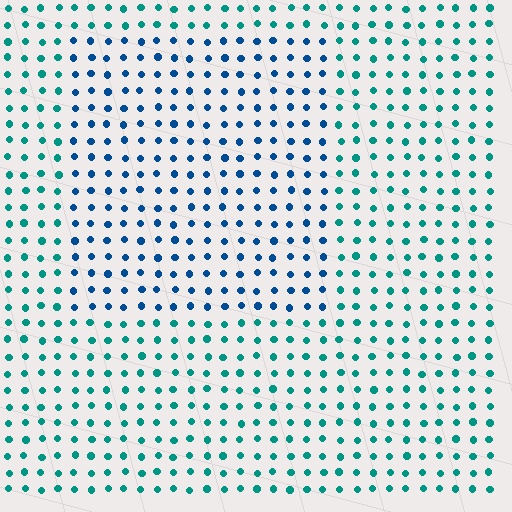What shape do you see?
I see a rectangle.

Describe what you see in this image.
The image is filled with small teal elements in a uniform arrangement. A rectangle-shaped region is visible where the elements are tinted to a slightly different hue, forming a subtle color boundary.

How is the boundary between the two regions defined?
The boundary is defined purely by a slight shift in hue (about 36 degrees). Spacing, size, and orientation are identical on both sides.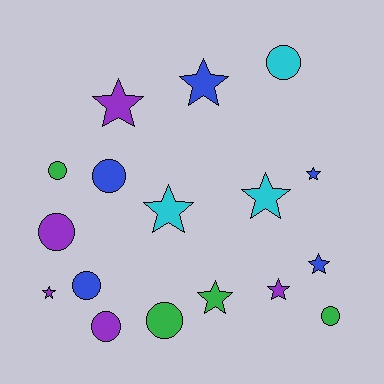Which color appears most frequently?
Blue, with 5 objects.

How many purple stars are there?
There are 3 purple stars.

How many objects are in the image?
There are 17 objects.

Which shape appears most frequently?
Star, with 9 objects.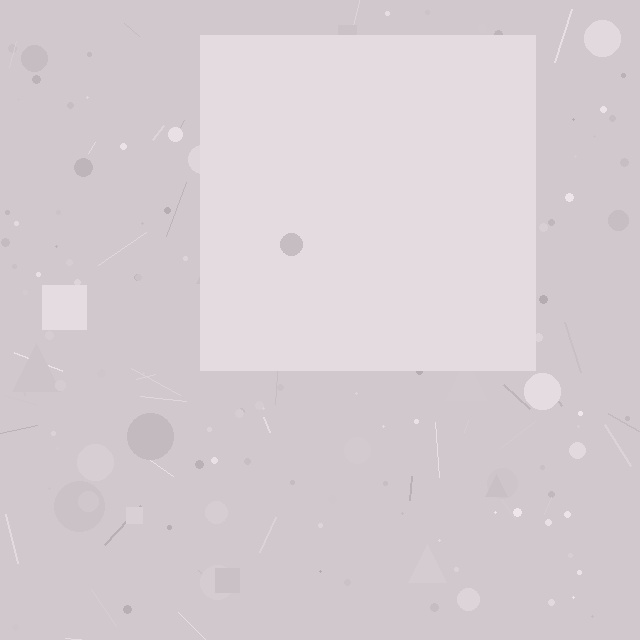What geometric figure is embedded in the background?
A square is embedded in the background.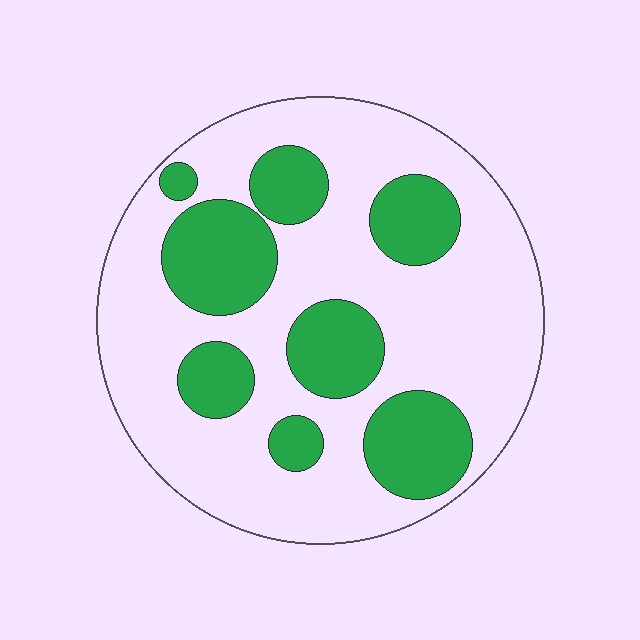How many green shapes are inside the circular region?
8.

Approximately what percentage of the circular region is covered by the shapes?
Approximately 30%.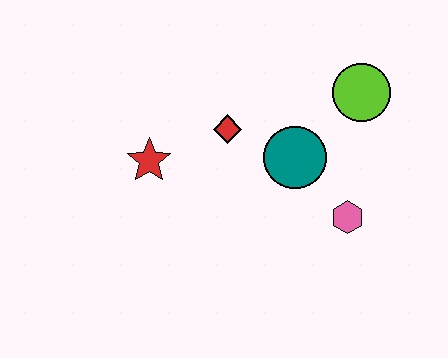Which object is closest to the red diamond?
The teal circle is closest to the red diamond.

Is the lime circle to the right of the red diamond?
Yes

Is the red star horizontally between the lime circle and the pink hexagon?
No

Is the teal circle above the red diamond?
No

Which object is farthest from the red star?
The lime circle is farthest from the red star.